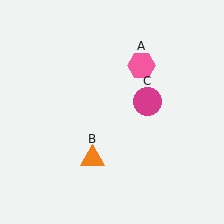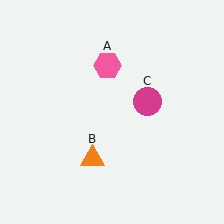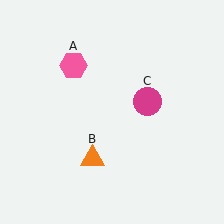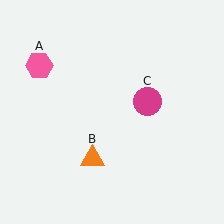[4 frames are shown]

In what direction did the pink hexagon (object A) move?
The pink hexagon (object A) moved left.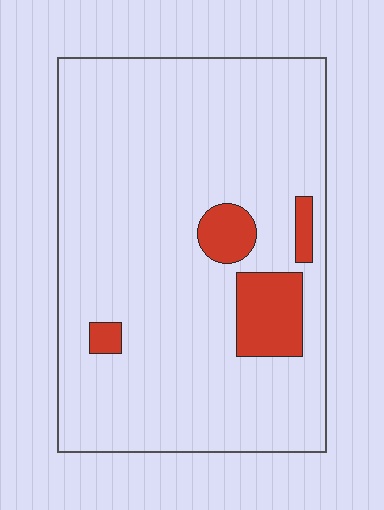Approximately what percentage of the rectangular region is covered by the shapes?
Approximately 10%.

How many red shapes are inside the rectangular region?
4.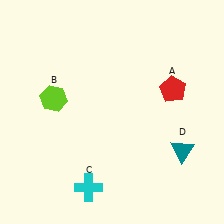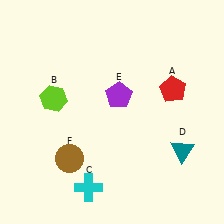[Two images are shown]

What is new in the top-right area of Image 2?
A purple pentagon (E) was added in the top-right area of Image 2.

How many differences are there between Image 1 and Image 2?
There are 2 differences between the two images.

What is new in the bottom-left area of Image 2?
A brown circle (F) was added in the bottom-left area of Image 2.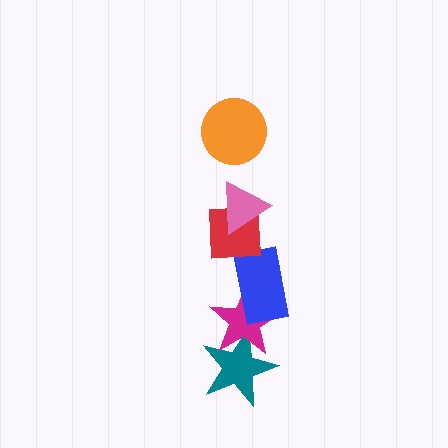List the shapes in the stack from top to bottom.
From top to bottom: the orange circle, the pink triangle, the red square, the blue rectangle, the magenta star, the teal star.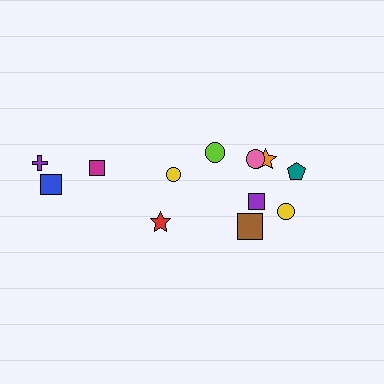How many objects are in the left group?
There are 5 objects.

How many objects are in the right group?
There are 7 objects.